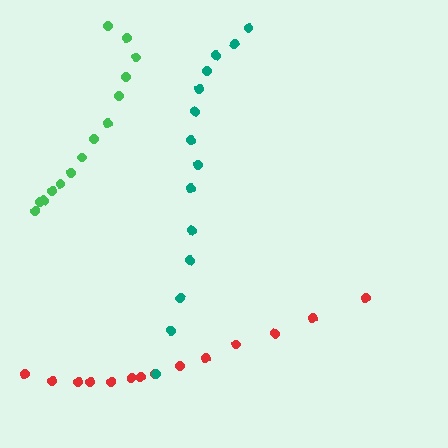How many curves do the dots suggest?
There are 3 distinct paths.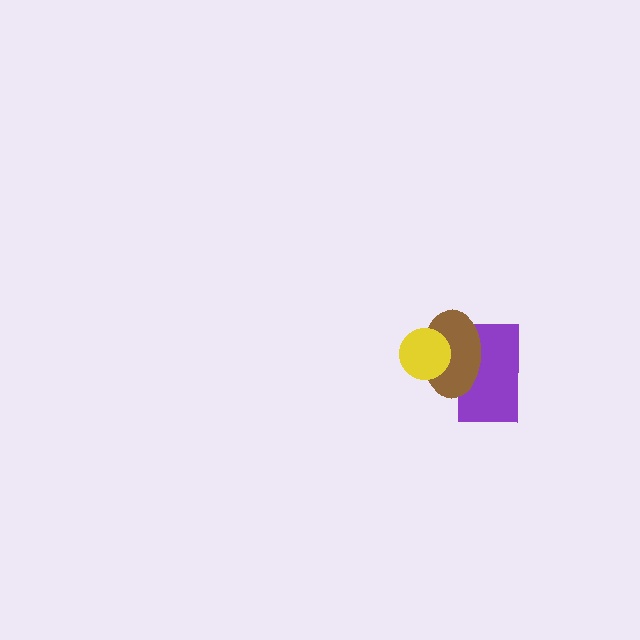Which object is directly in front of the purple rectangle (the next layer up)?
The brown ellipse is directly in front of the purple rectangle.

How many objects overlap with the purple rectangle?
2 objects overlap with the purple rectangle.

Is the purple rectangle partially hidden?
Yes, it is partially covered by another shape.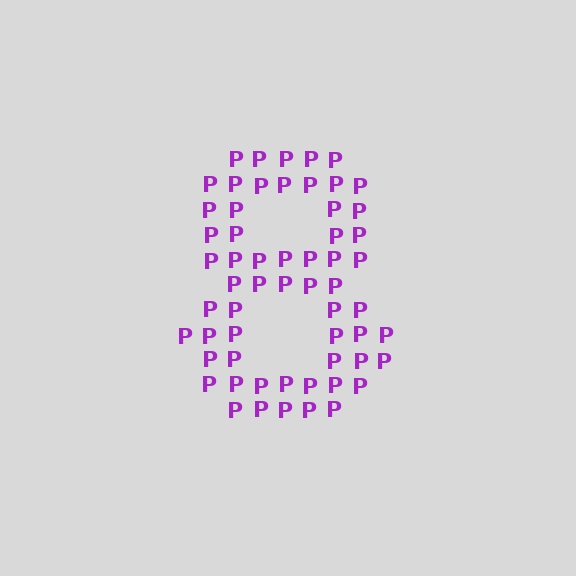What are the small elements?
The small elements are letter P's.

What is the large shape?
The large shape is the digit 8.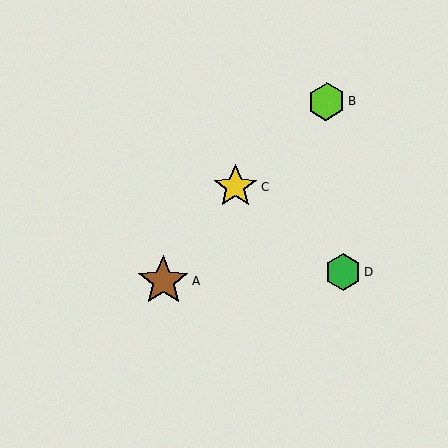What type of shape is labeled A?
Shape A is a brown star.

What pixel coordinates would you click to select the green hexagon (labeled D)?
Click at (343, 273) to select the green hexagon D.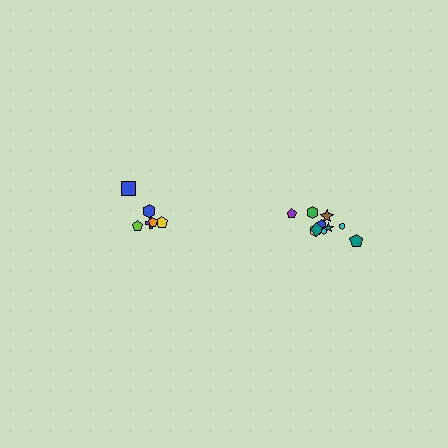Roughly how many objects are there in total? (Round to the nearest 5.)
Roughly 15 objects in total.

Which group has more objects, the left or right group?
The right group.